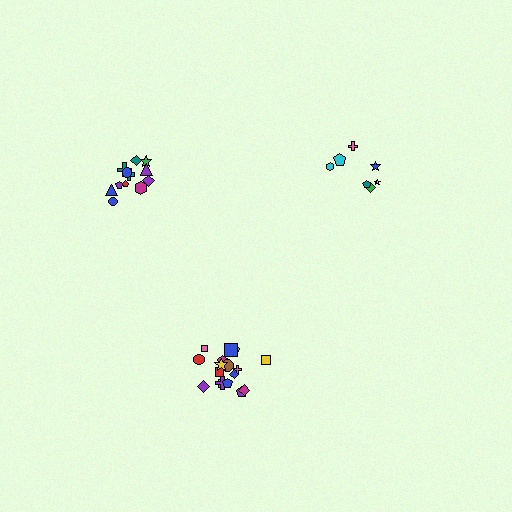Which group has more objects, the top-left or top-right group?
The top-left group.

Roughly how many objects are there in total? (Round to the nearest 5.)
Roughly 35 objects in total.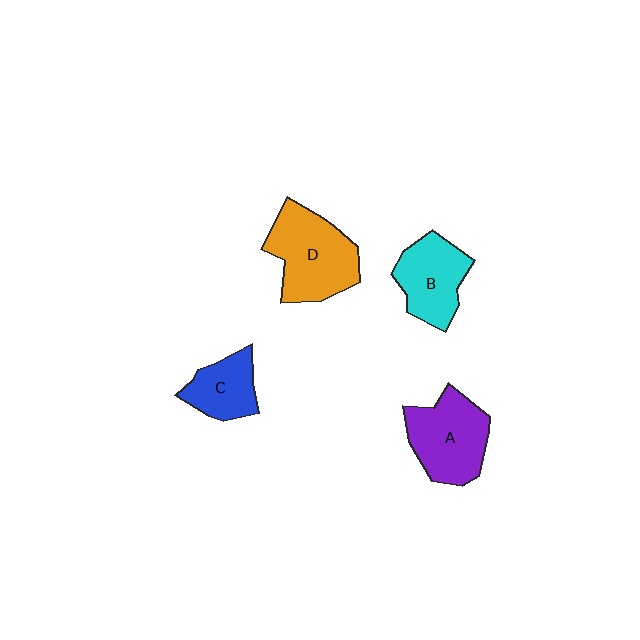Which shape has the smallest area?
Shape C (blue).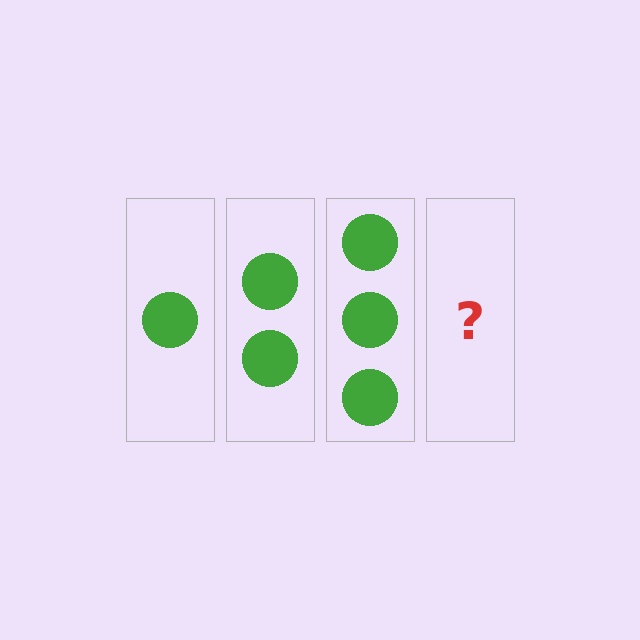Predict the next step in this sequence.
The next step is 4 circles.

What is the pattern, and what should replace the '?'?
The pattern is that each step adds one more circle. The '?' should be 4 circles.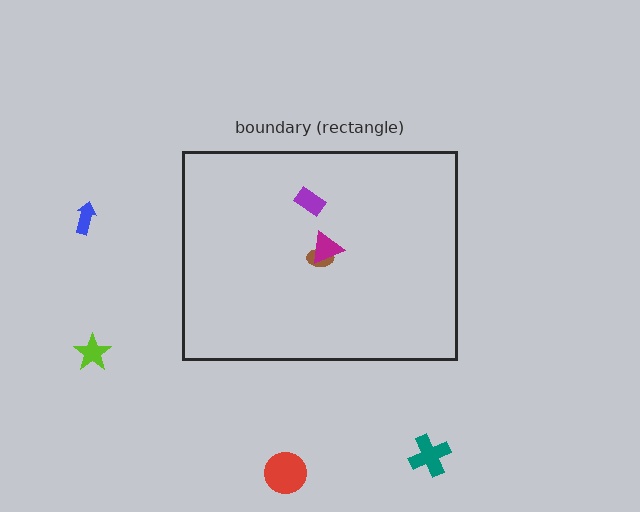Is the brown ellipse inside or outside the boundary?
Inside.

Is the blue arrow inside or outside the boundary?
Outside.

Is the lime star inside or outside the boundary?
Outside.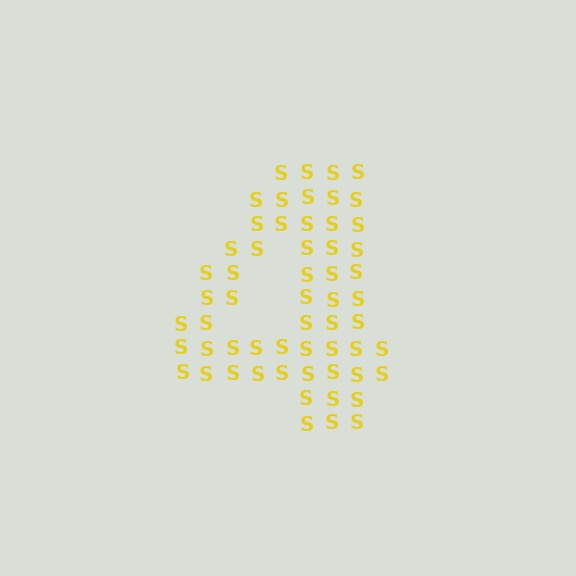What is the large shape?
The large shape is the digit 4.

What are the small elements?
The small elements are letter S's.